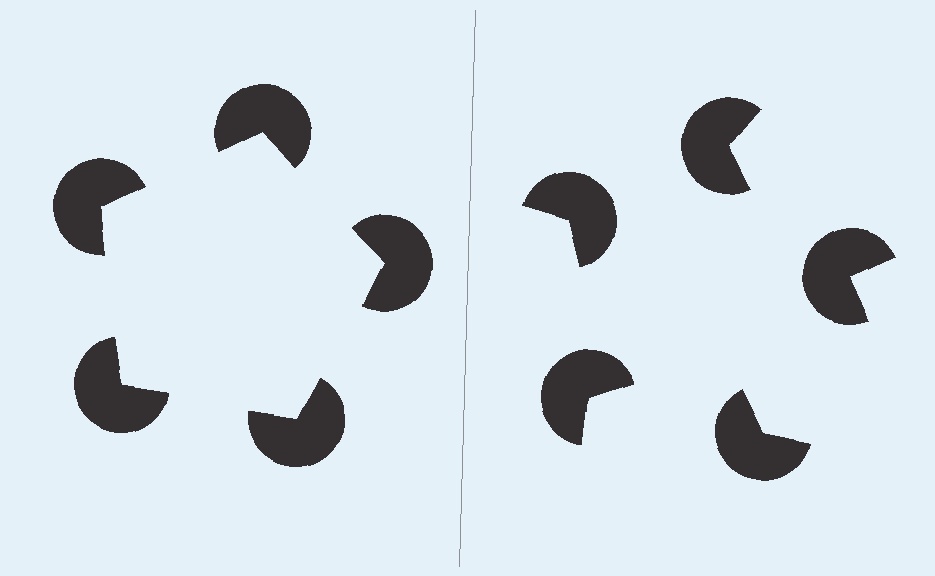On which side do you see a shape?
An illusory pentagon appears on the left side. On the right side the wedge cuts are rotated, so no coherent shape forms.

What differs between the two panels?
The pac-man discs are positioned identically on both sides; only the wedge orientations differ. On the left they align to a pentagon; on the right they are misaligned.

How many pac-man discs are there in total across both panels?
10 — 5 on each side.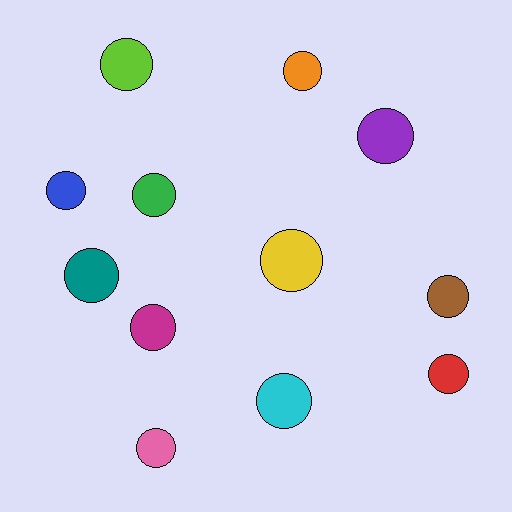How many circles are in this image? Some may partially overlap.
There are 12 circles.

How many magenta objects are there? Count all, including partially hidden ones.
There is 1 magenta object.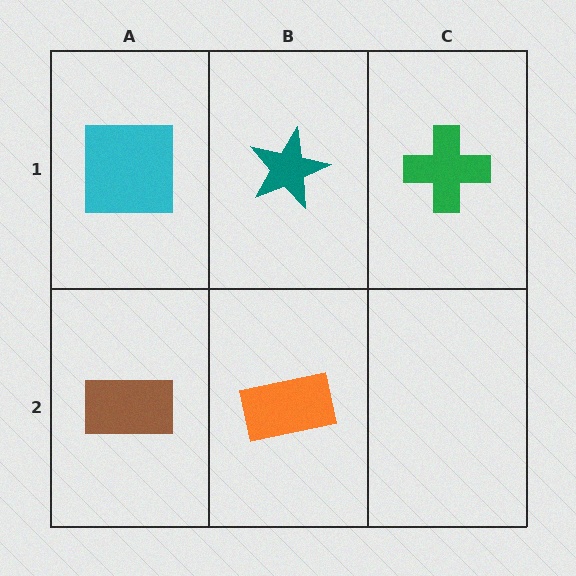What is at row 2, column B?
An orange rectangle.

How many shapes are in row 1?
3 shapes.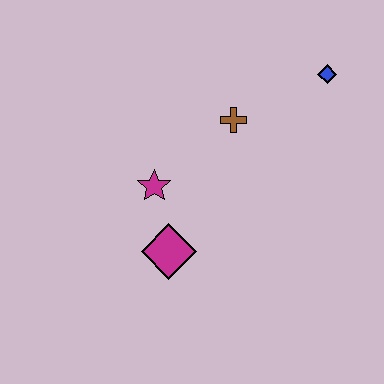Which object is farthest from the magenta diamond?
The blue diamond is farthest from the magenta diamond.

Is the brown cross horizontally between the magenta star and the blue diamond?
Yes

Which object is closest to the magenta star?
The magenta diamond is closest to the magenta star.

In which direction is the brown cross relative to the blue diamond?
The brown cross is to the left of the blue diamond.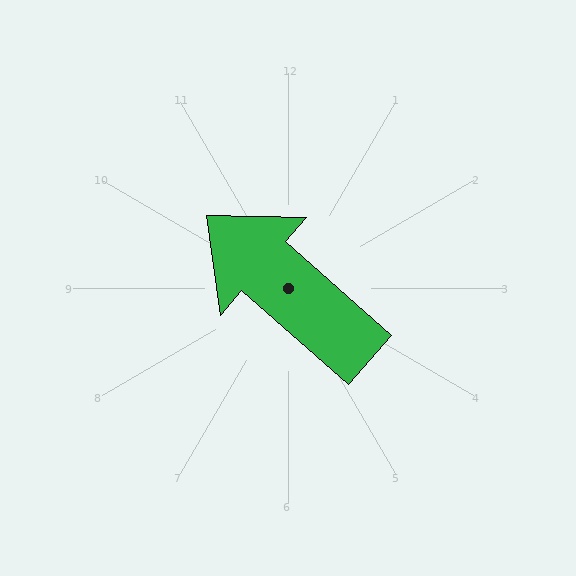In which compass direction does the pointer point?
Northwest.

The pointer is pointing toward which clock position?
Roughly 10 o'clock.